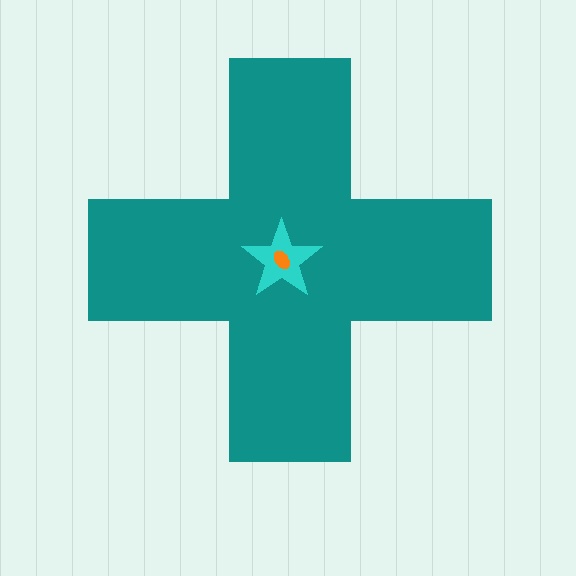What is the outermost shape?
The teal cross.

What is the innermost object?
The orange ellipse.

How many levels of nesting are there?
3.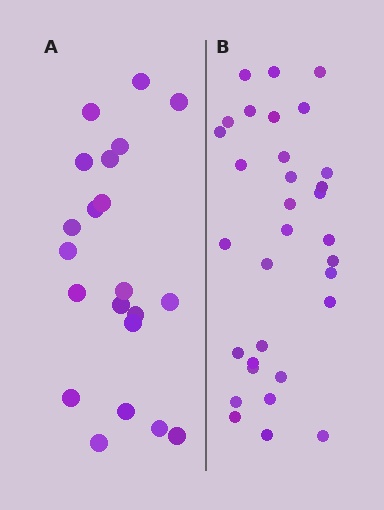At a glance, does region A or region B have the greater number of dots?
Region B (the right region) has more dots.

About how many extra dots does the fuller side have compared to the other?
Region B has roughly 12 or so more dots than region A.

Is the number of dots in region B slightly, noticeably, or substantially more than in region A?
Region B has substantially more. The ratio is roughly 1.5 to 1.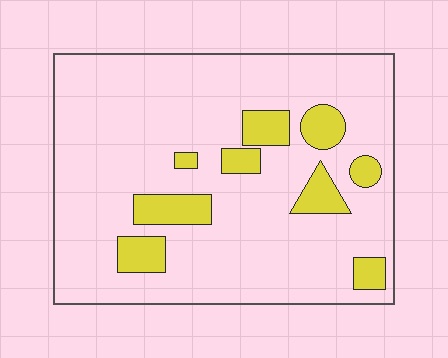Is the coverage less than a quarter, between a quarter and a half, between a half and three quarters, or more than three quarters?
Less than a quarter.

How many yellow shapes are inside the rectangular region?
9.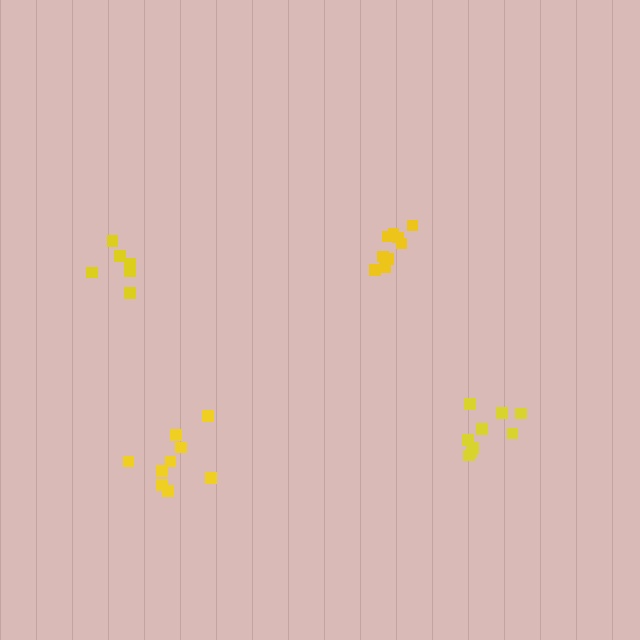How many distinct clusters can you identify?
There are 4 distinct clusters.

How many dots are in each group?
Group 1: 9 dots, Group 2: 9 dots, Group 3: 9 dots, Group 4: 7 dots (34 total).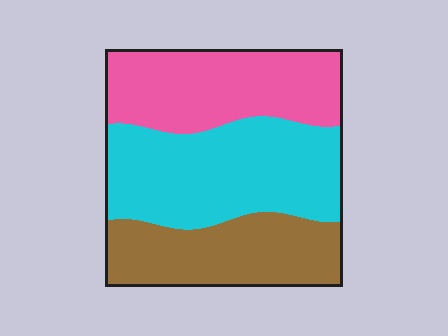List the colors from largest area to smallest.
From largest to smallest: cyan, pink, brown.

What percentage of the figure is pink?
Pink covers 32% of the figure.